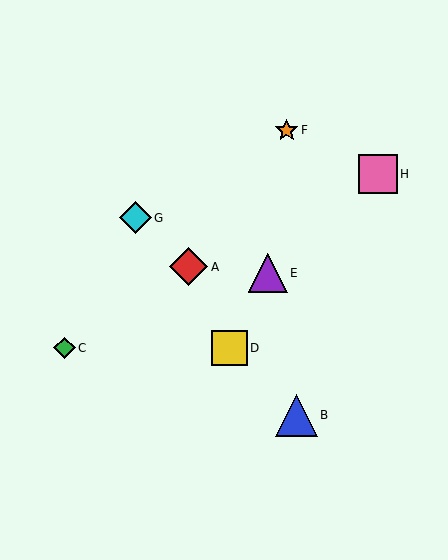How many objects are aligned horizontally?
2 objects (C, D) are aligned horizontally.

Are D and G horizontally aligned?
No, D is at y≈348 and G is at y≈218.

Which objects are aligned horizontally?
Objects C, D are aligned horizontally.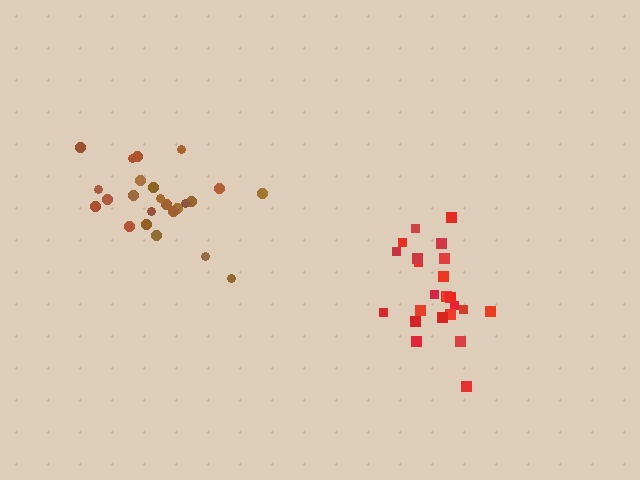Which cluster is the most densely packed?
Brown.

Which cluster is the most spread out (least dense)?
Red.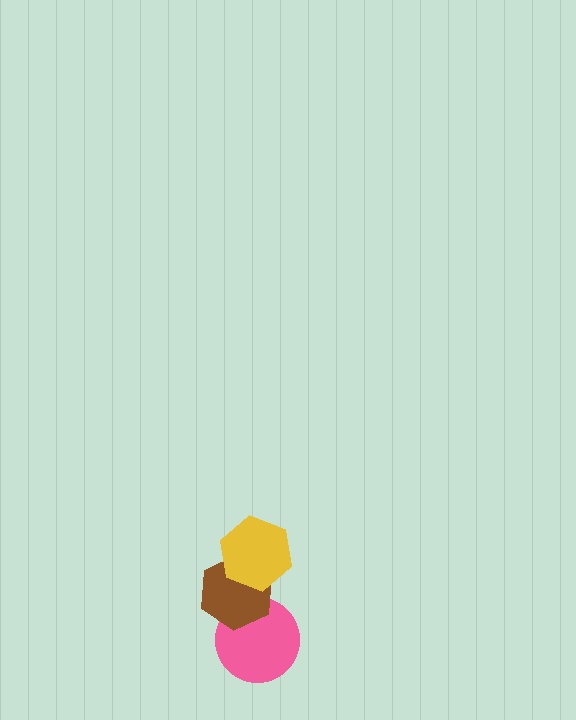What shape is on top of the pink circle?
The brown hexagon is on top of the pink circle.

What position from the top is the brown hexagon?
The brown hexagon is 2nd from the top.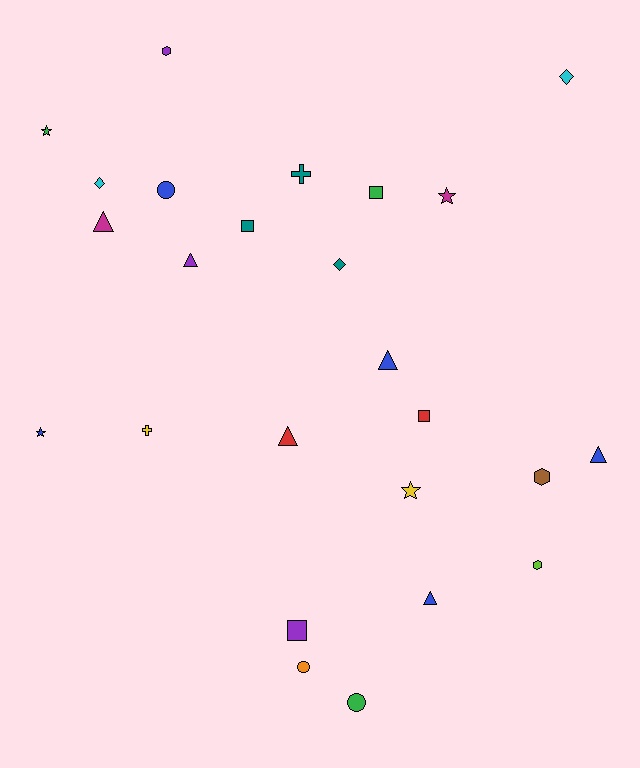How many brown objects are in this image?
There is 1 brown object.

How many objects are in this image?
There are 25 objects.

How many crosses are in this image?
There are 2 crosses.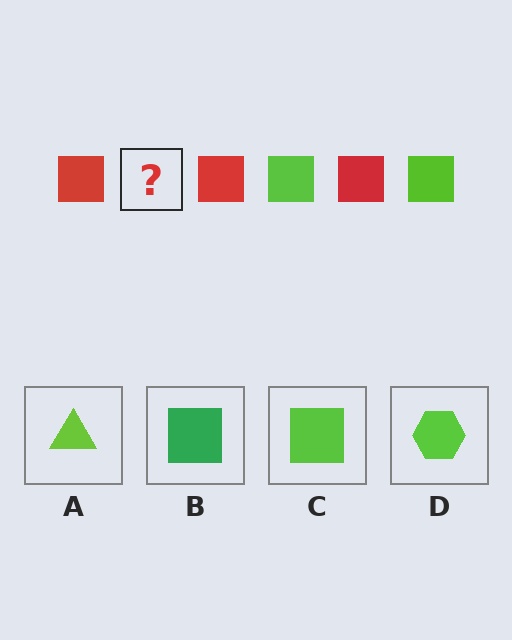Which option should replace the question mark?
Option C.